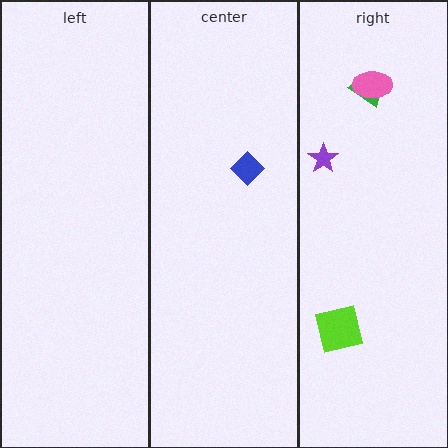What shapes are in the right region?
The lime square, the purple star, the green trapezoid, the pink ellipse.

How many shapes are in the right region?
4.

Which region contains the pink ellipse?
The right region.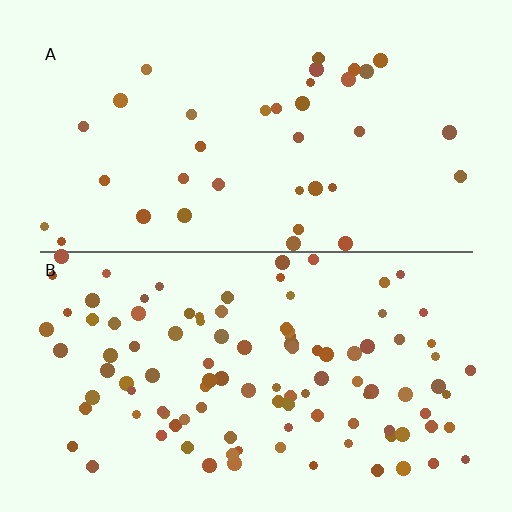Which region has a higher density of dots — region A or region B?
B (the bottom).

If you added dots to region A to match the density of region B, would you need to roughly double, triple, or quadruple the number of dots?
Approximately triple.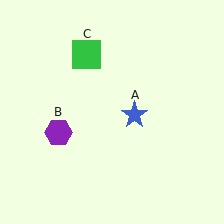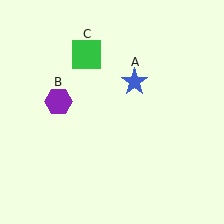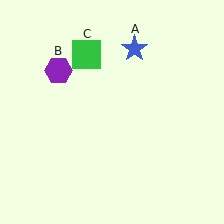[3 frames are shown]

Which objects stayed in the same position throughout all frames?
Green square (object C) remained stationary.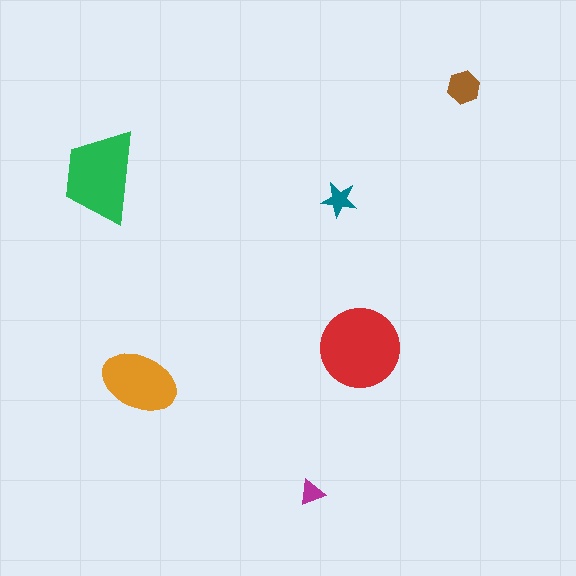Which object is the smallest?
The magenta triangle.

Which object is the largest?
The red circle.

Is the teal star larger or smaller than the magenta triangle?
Larger.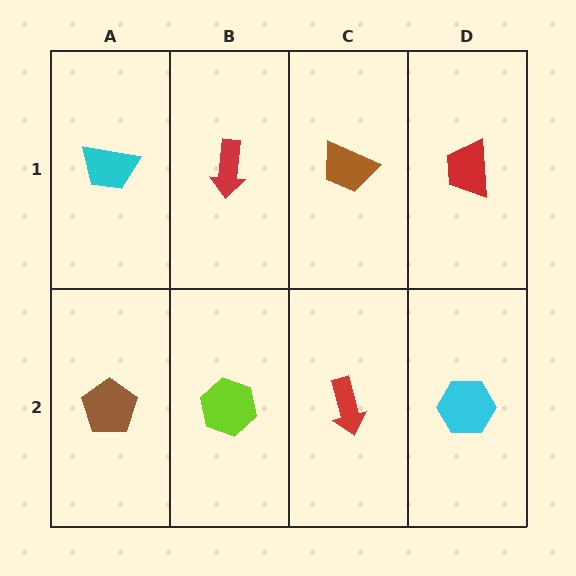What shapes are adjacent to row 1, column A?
A brown pentagon (row 2, column A), a red arrow (row 1, column B).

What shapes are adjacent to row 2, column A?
A cyan trapezoid (row 1, column A), a lime hexagon (row 2, column B).